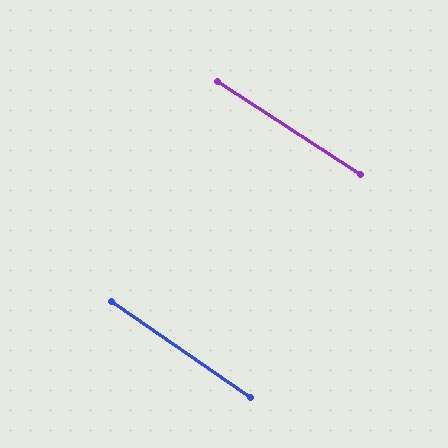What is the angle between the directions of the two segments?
Approximately 2 degrees.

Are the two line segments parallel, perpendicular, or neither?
Parallel — their directions differ by only 1.8°.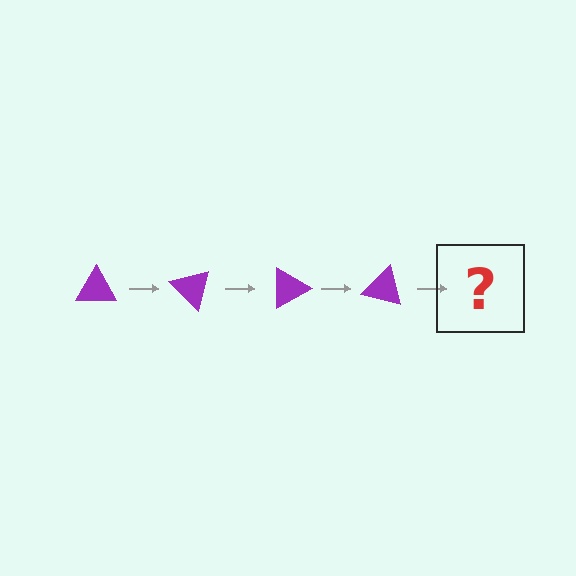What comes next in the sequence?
The next element should be a purple triangle rotated 180 degrees.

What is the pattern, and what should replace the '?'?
The pattern is that the triangle rotates 45 degrees each step. The '?' should be a purple triangle rotated 180 degrees.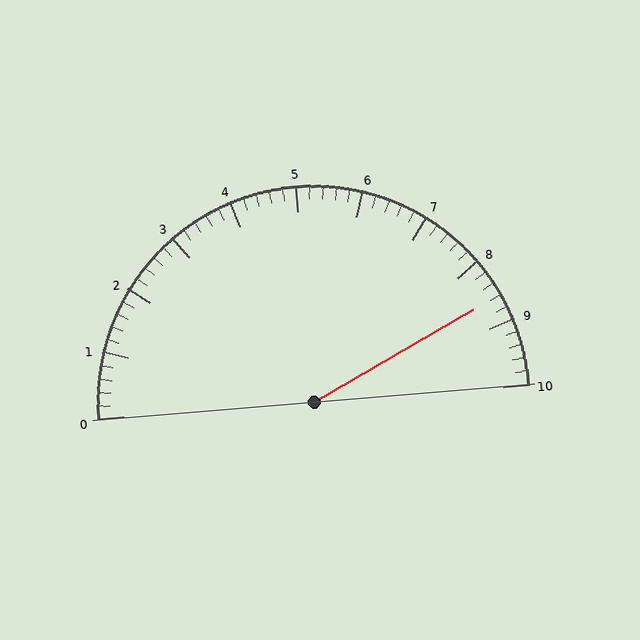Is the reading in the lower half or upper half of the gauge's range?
The reading is in the upper half of the range (0 to 10).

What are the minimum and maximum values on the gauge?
The gauge ranges from 0 to 10.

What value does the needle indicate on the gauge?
The needle indicates approximately 8.6.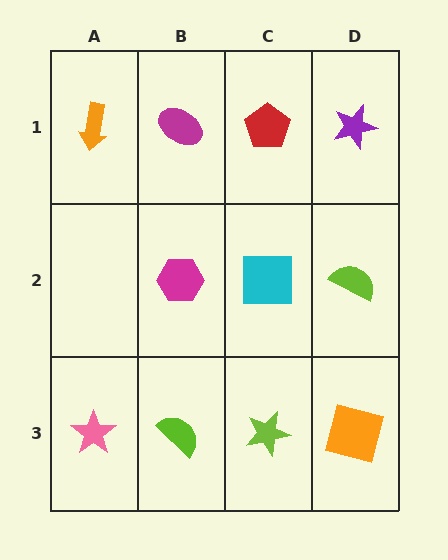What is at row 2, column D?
A lime semicircle.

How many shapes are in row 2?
3 shapes.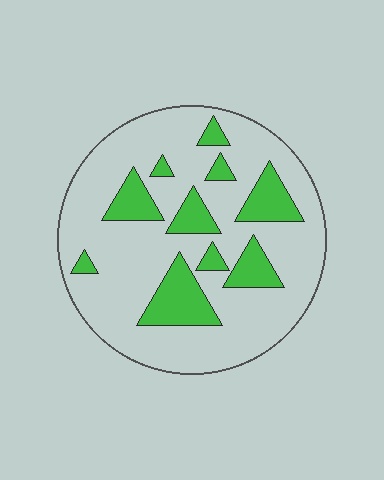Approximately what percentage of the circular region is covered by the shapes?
Approximately 20%.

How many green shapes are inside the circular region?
10.